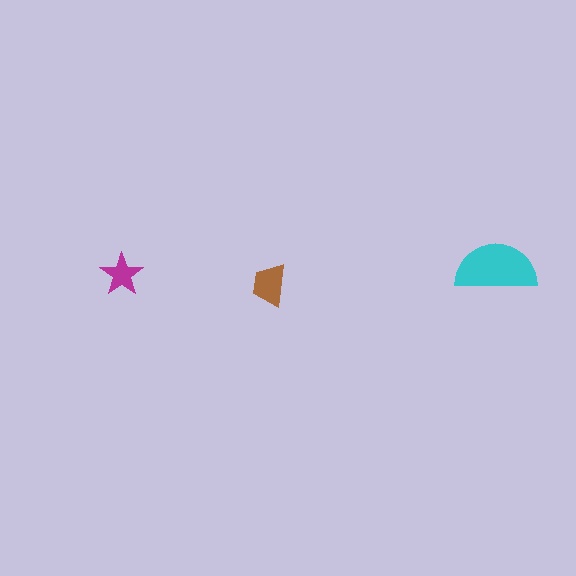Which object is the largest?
The cyan semicircle.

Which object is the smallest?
The magenta star.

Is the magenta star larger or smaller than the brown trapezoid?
Smaller.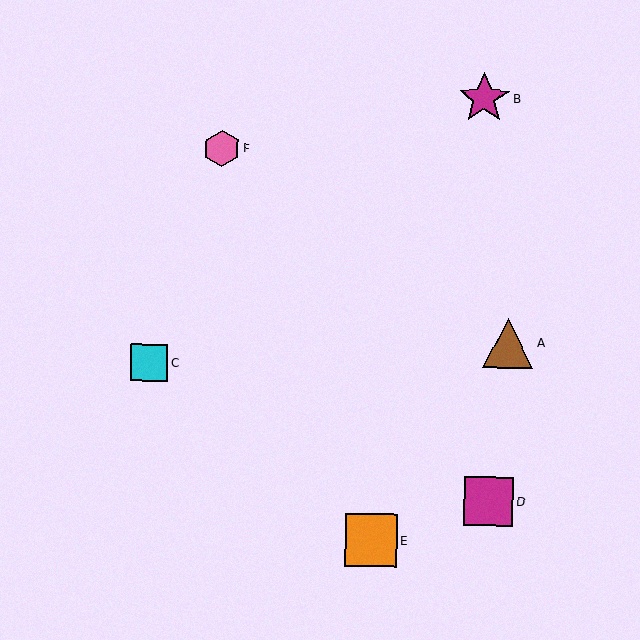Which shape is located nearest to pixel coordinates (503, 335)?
The brown triangle (labeled A) at (508, 343) is nearest to that location.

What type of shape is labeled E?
Shape E is an orange square.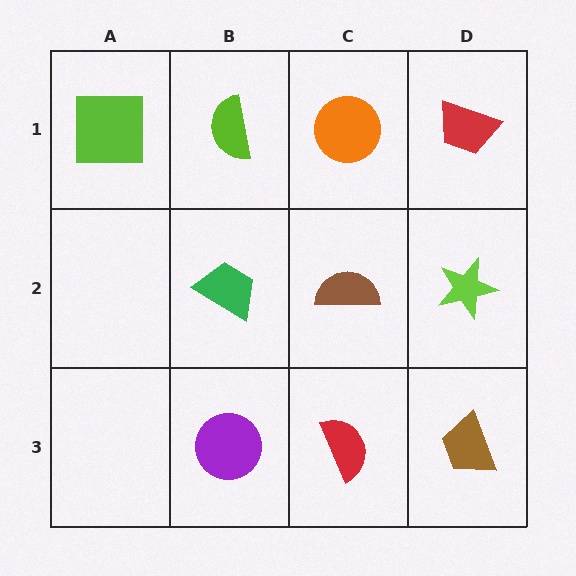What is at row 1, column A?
A lime square.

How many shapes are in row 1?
4 shapes.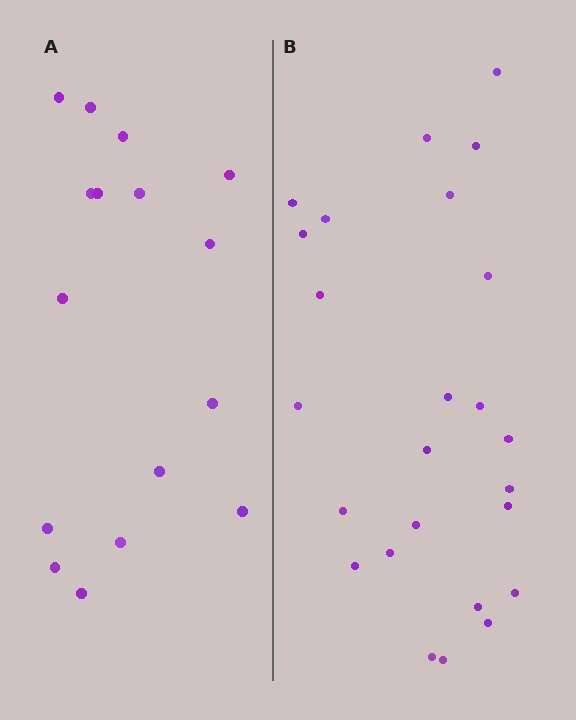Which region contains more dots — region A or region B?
Region B (the right region) has more dots.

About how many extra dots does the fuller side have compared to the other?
Region B has roughly 8 or so more dots than region A.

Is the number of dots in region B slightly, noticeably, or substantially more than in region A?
Region B has substantially more. The ratio is roughly 1.6 to 1.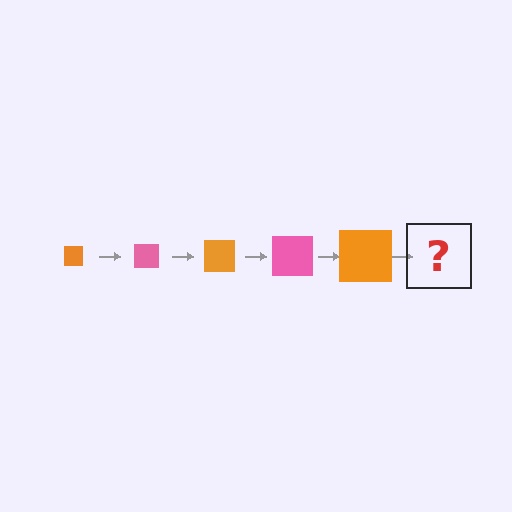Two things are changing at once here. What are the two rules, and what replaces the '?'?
The two rules are that the square grows larger each step and the color cycles through orange and pink. The '?' should be a pink square, larger than the previous one.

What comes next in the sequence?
The next element should be a pink square, larger than the previous one.